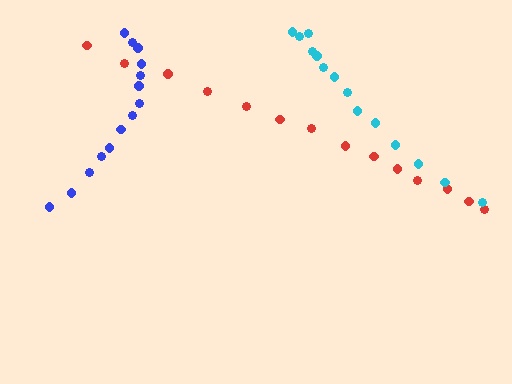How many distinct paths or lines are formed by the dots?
There are 3 distinct paths.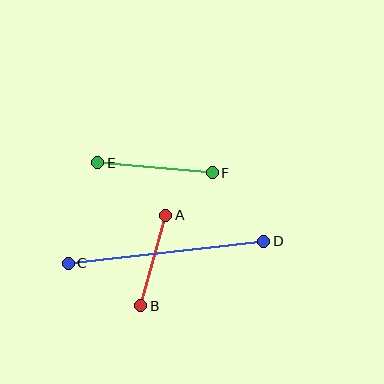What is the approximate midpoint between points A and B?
The midpoint is at approximately (153, 261) pixels.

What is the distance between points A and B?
The distance is approximately 94 pixels.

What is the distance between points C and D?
The distance is approximately 197 pixels.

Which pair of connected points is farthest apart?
Points C and D are farthest apart.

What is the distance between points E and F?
The distance is approximately 115 pixels.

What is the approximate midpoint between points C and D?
The midpoint is at approximately (166, 252) pixels.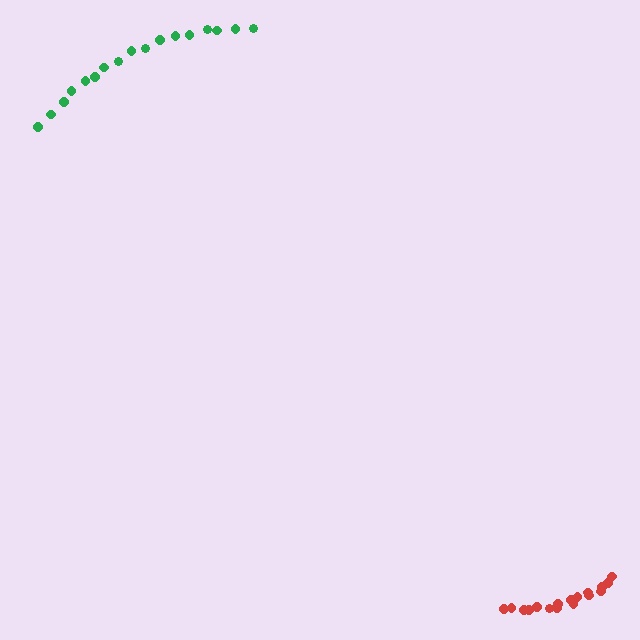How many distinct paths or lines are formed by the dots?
There are 2 distinct paths.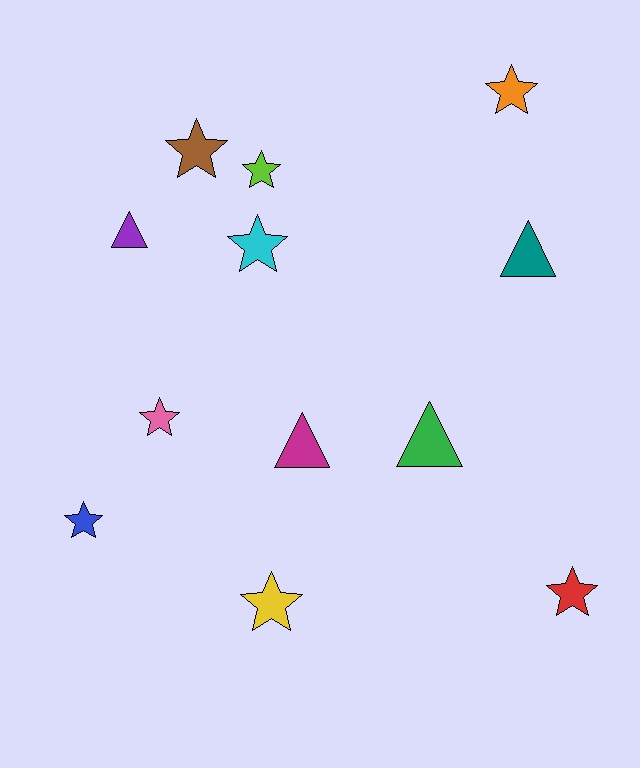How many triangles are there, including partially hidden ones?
There are 4 triangles.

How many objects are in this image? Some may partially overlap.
There are 12 objects.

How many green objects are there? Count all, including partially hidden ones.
There is 1 green object.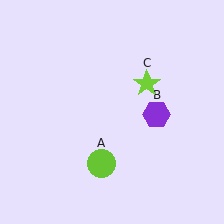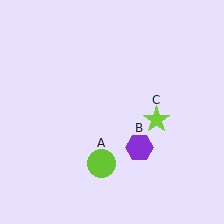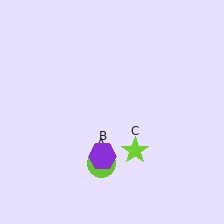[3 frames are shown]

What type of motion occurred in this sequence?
The purple hexagon (object B), lime star (object C) rotated clockwise around the center of the scene.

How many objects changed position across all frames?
2 objects changed position: purple hexagon (object B), lime star (object C).